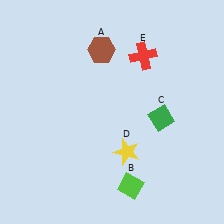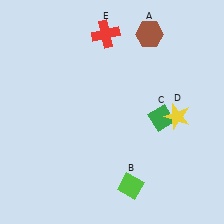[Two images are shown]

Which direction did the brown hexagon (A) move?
The brown hexagon (A) moved right.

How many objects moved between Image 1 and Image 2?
3 objects moved between the two images.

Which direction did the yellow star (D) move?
The yellow star (D) moved right.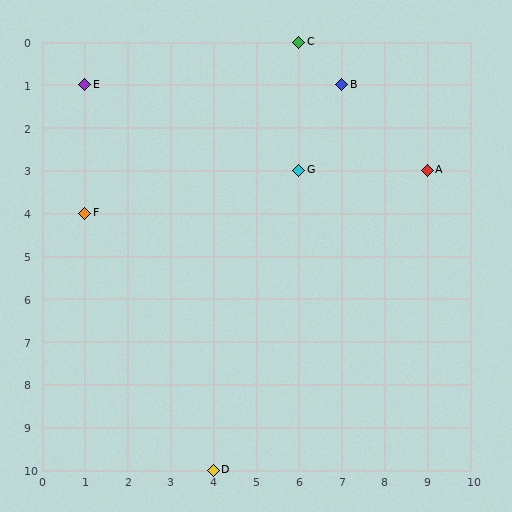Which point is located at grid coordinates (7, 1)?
Point B is at (7, 1).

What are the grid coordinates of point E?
Point E is at grid coordinates (1, 1).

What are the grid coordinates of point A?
Point A is at grid coordinates (9, 3).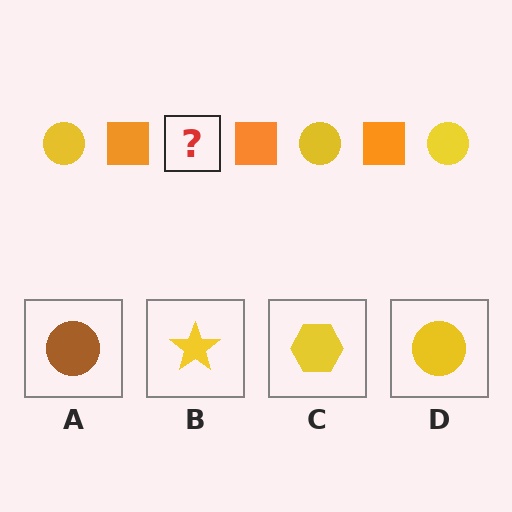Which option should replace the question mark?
Option D.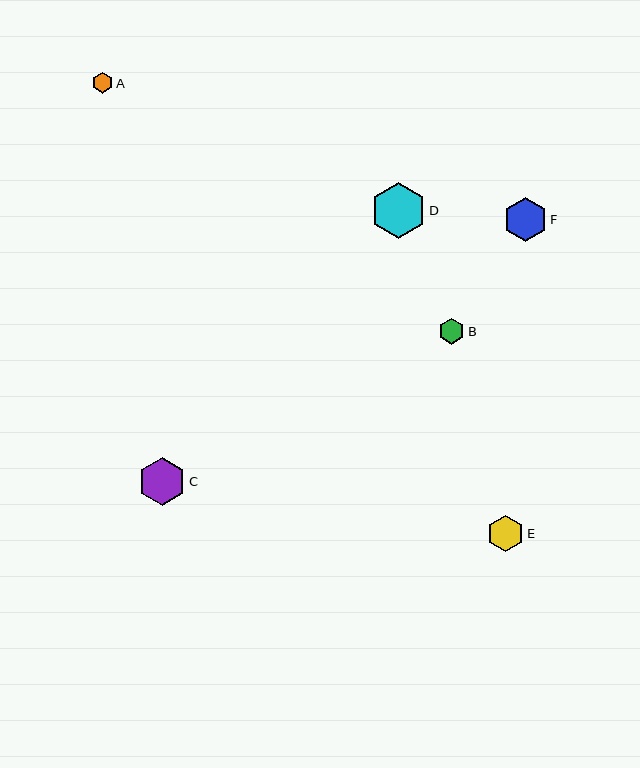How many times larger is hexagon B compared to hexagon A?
Hexagon B is approximately 1.2 times the size of hexagon A.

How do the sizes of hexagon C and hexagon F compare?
Hexagon C and hexagon F are approximately the same size.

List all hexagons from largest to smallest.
From largest to smallest: D, C, F, E, B, A.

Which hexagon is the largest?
Hexagon D is the largest with a size of approximately 56 pixels.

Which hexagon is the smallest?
Hexagon A is the smallest with a size of approximately 21 pixels.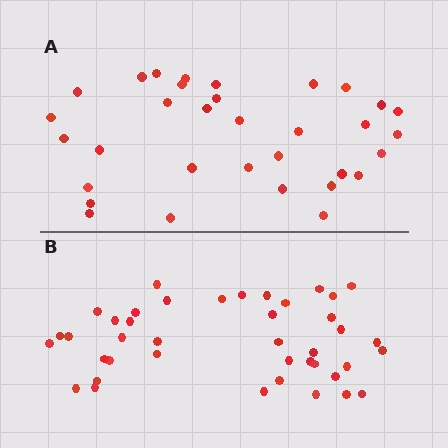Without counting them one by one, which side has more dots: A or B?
Region B (the bottom region) has more dots.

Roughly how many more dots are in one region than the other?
Region B has roughly 8 or so more dots than region A.